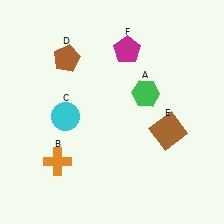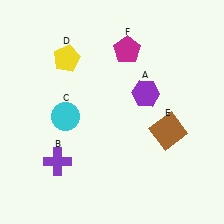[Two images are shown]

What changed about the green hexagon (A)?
In Image 1, A is green. In Image 2, it changed to purple.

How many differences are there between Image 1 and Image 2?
There are 3 differences between the two images.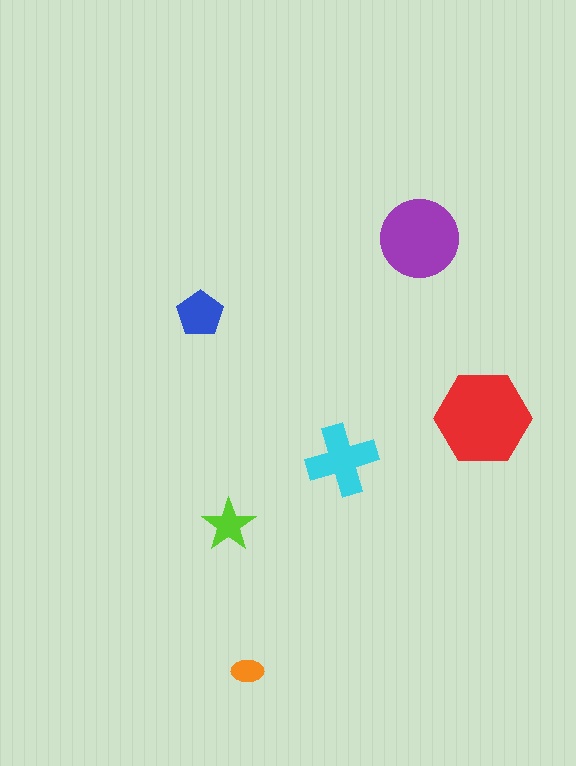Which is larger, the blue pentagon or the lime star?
The blue pentagon.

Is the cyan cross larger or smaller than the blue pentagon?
Larger.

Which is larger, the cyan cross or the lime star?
The cyan cross.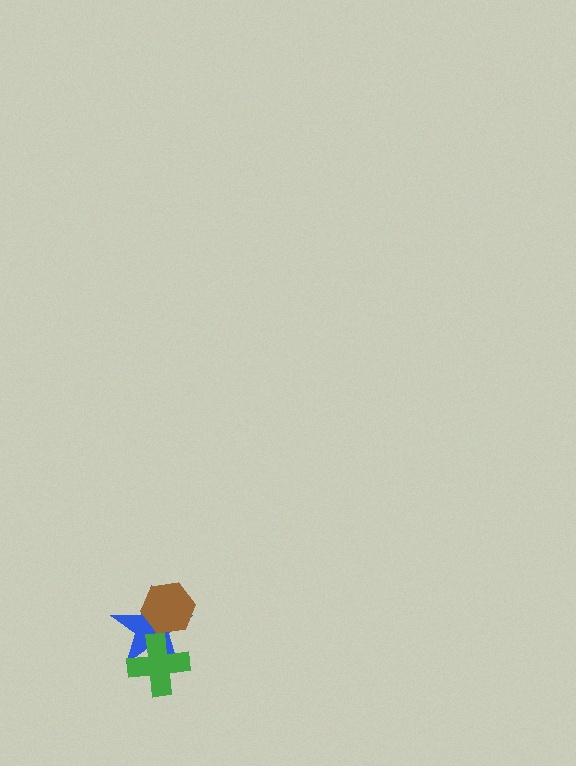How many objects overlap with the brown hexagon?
1 object overlaps with the brown hexagon.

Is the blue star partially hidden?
Yes, it is partially covered by another shape.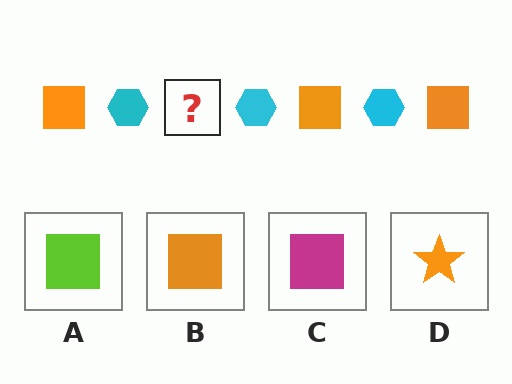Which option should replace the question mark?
Option B.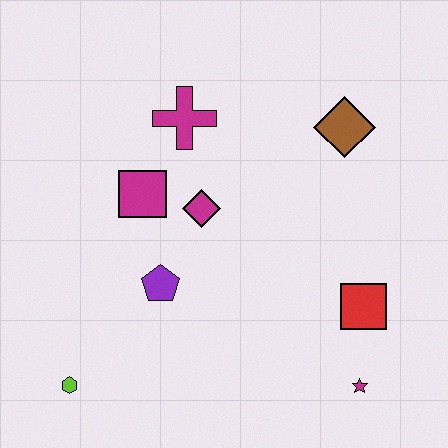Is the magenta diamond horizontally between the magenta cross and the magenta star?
Yes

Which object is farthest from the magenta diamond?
The magenta star is farthest from the magenta diamond.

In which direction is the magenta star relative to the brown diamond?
The magenta star is below the brown diamond.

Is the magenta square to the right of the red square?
No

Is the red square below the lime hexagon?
No